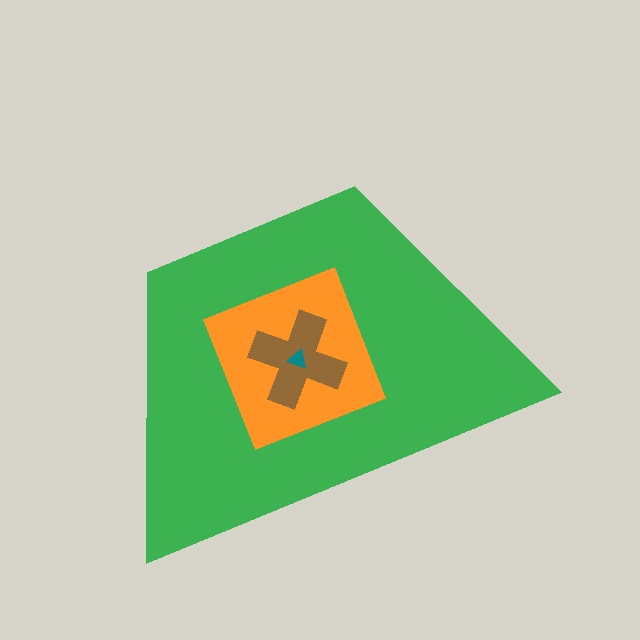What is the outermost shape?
The green trapezoid.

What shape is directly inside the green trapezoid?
The orange square.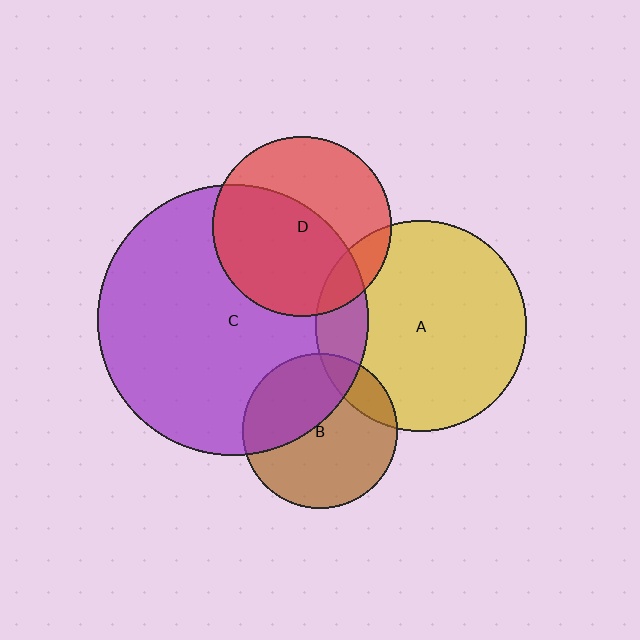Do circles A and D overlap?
Yes.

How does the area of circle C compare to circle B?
Approximately 3.1 times.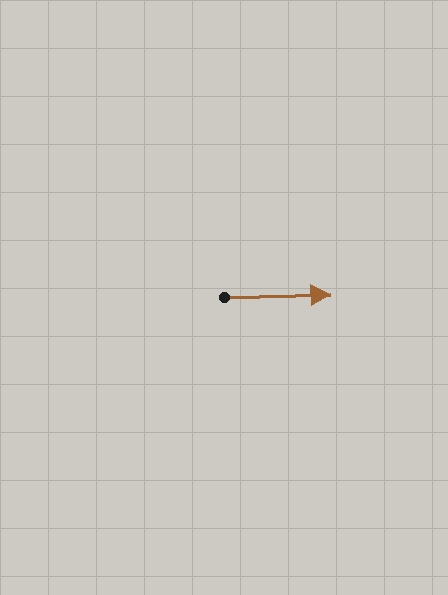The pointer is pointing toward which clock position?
Roughly 3 o'clock.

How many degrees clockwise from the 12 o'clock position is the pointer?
Approximately 88 degrees.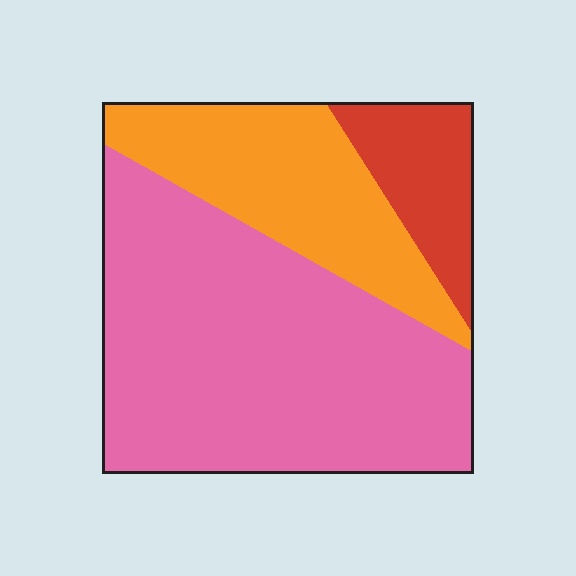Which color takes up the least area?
Red, at roughly 15%.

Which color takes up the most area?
Pink, at roughly 60%.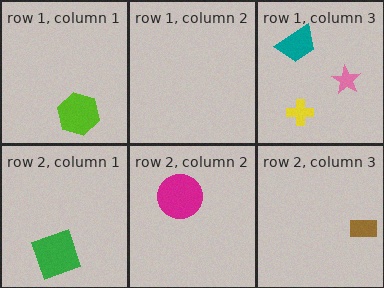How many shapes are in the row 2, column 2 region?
1.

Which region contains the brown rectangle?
The row 2, column 3 region.